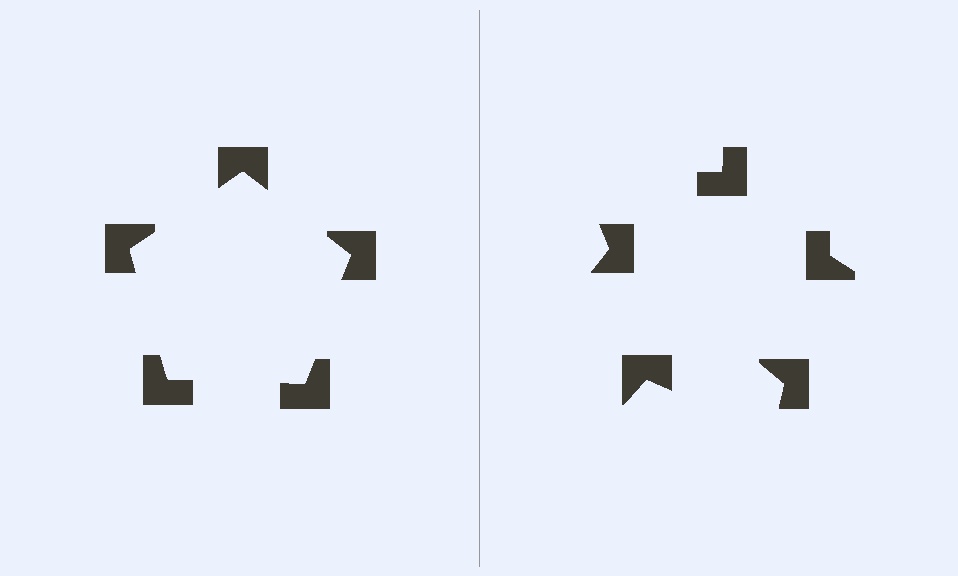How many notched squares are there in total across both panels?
10 — 5 on each side.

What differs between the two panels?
The notched squares are positioned identically on both sides; only the wedge orientations differ. On the left they align to a pentagon; on the right they are misaligned.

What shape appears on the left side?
An illusory pentagon.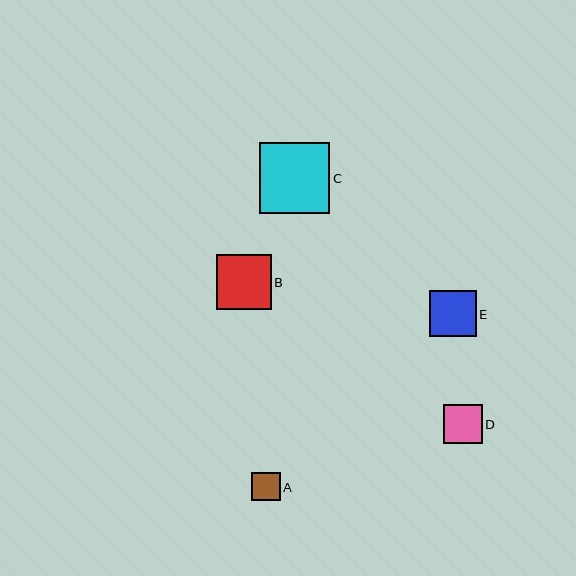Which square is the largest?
Square C is the largest with a size of approximately 71 pixels.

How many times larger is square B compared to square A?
Square B is approximately 1.9 times the size of square A.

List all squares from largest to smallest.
From largest to smallest: C, B, E, D, A.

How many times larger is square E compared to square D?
Square E is approximately 1.2 times the size of square D.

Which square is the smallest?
Square A is the smallest with a size of approximately 29 pixels.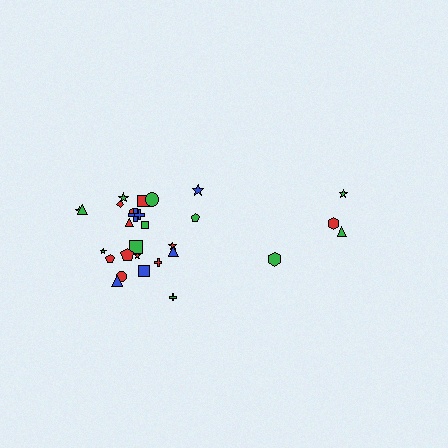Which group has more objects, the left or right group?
The left group.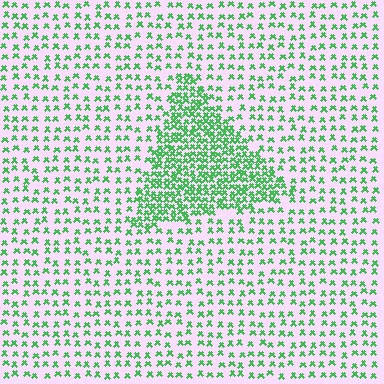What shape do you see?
I see a triangle.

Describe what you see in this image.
The image contains small green elements arranged at two different densities. A triangle-shaped region is visible where the elements are more densely packed than the surrounding area.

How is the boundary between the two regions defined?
The boundary is defined by a change in element density (approximately 2.5x ratio). All elements are the same color, size, and shape.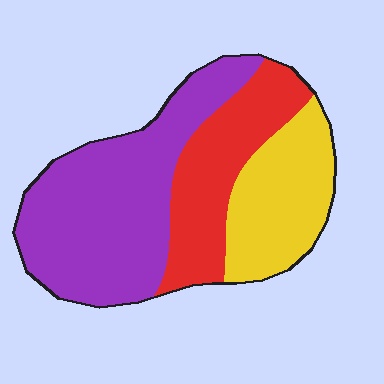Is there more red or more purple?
Purple.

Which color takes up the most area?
Purple, at roughly 50%.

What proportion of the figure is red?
Red takes up about one quarter (1/4) of the figure.